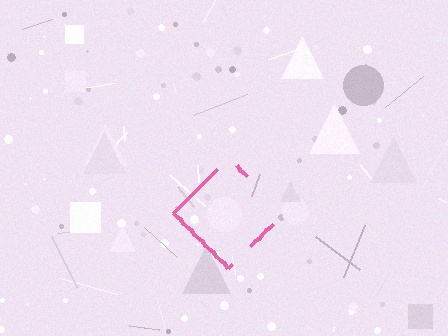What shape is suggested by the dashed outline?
The dashed outline suggests a diamond.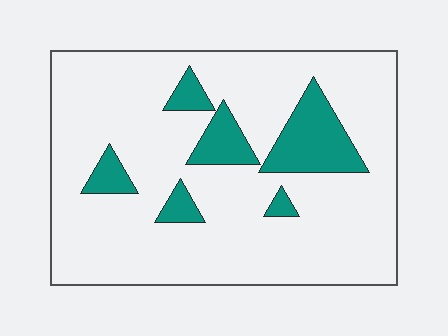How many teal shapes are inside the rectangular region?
6.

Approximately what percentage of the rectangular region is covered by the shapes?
Approximately 15%.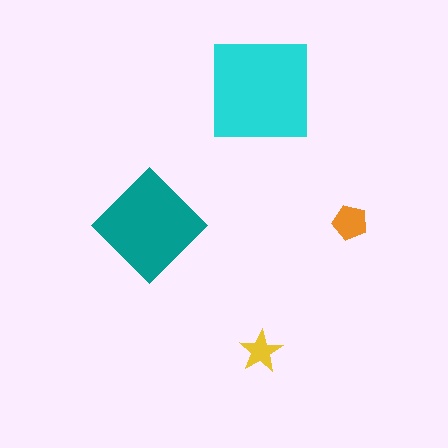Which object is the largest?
The cyan square.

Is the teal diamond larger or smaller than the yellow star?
Larger.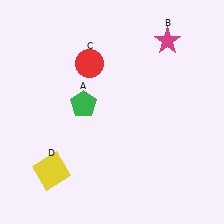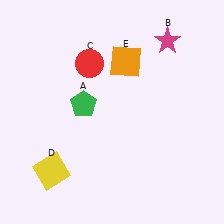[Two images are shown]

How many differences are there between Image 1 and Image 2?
There is 1 difference between the two images.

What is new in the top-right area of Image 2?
An orange square (E) was added in the top-right area of Image 2.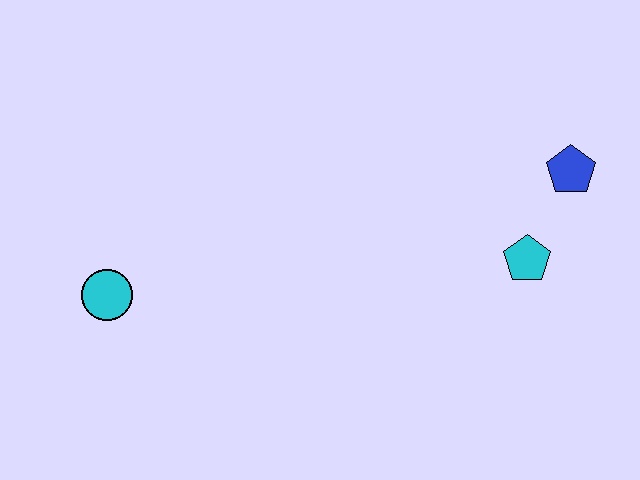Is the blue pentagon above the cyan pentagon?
Yes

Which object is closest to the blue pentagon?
The cyan pentagon is closest to the blue pentagon.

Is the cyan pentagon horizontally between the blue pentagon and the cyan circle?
Yes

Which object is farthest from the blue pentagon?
The cyan circle is farthest from the blue pentagon.